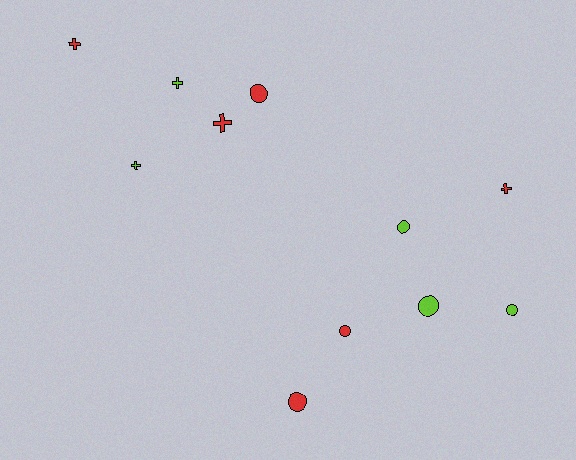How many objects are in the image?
There are 11 objects.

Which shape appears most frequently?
Circle, with 6 objects.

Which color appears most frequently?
Red, with 6 objects.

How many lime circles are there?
There are 3 lime circles.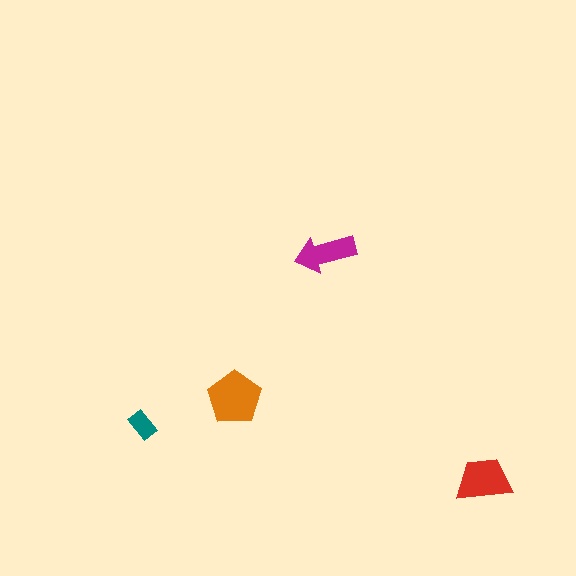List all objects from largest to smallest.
The orange pentagon, the red trapezoid, the magenta arrow, the teal rectangle.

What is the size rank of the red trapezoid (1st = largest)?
2nd.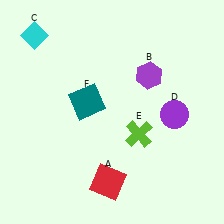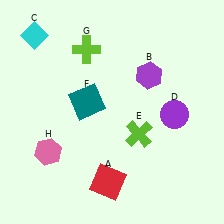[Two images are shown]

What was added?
A lime cross (G), a pink hexagon (H) were added in Image 2.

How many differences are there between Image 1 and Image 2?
There are 2 differences between the two images.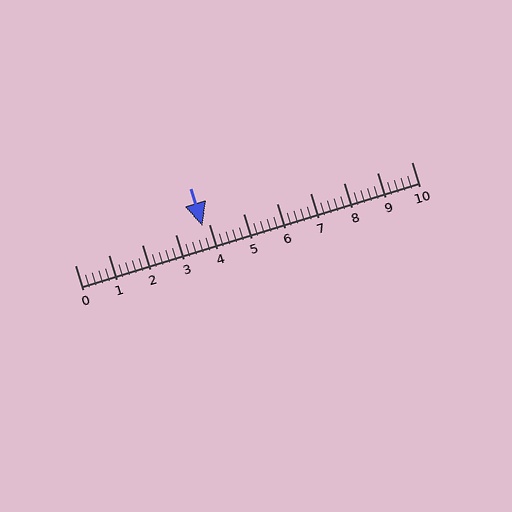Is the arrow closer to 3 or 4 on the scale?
The arrow is closer to 4.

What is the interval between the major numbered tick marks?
The major tick marks are spaced 1 units apart.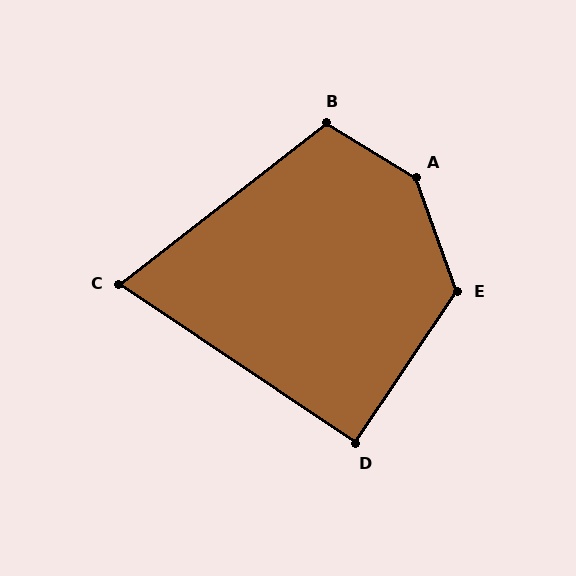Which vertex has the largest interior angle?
A, at approximately 141 degrees.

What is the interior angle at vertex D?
Approximately 90 degrees (approximately right).